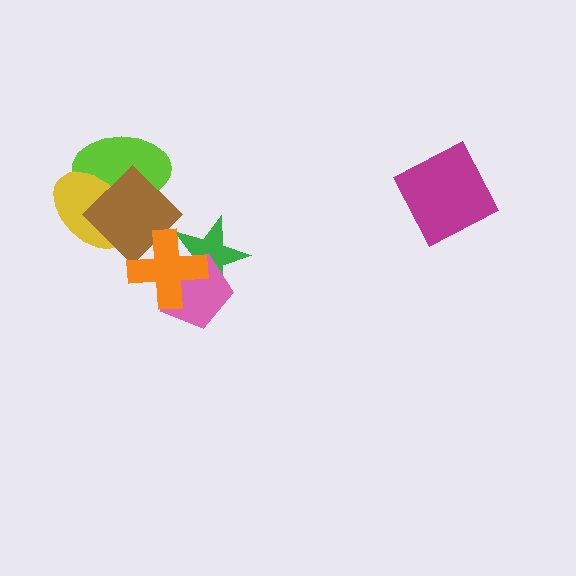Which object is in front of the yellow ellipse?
The brown diamond is in front of the yellow ellipse.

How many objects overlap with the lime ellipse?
2 objects overlap with the lime ellipse.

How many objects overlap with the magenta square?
0 objects overlap with the magenta square.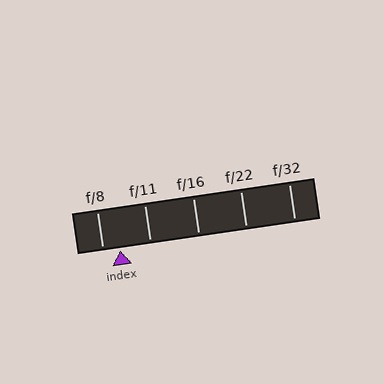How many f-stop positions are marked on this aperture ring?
There are 5 f-stop positions marked.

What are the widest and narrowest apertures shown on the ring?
The widest aperture shown is f/8 and the narrowest is f/32.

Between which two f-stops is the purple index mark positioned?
The index mark is between f/8 and f/11.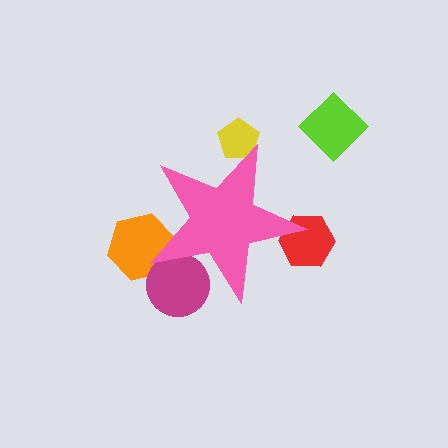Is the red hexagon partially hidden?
Yes, the red hexagon is partially hidden behind the pink star.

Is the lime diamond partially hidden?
No, the lime diamond is fully visible.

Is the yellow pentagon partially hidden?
Yes, the yellow pentagon is partially hidden behind the pink star.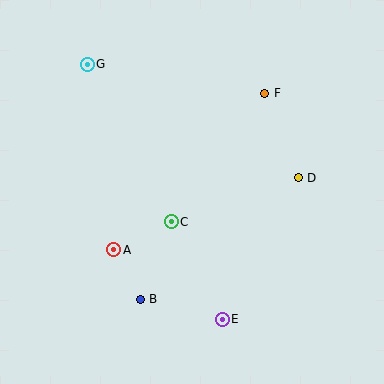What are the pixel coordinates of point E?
Point E is at (222, 319).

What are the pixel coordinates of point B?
Point B is at (140, 299).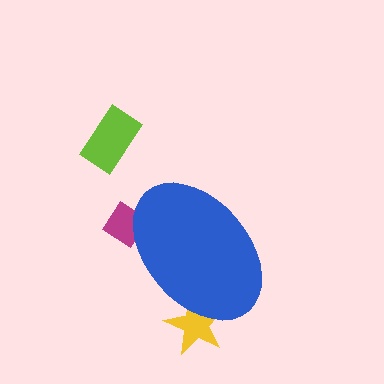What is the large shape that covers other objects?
A blue ellipse.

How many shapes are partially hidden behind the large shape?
2 shapes are partially hidden.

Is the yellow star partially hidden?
Yes, the yellow star is partially hidden behind the blue ellipse.